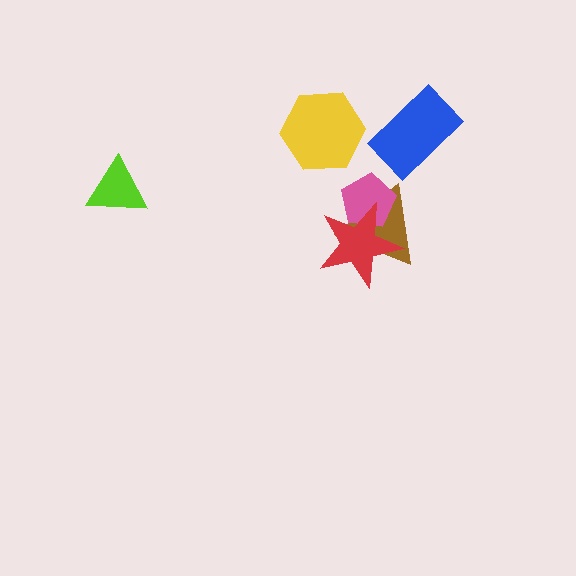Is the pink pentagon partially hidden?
Yes, it is partially covered by another shape.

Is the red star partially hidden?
No, no other shape covers it.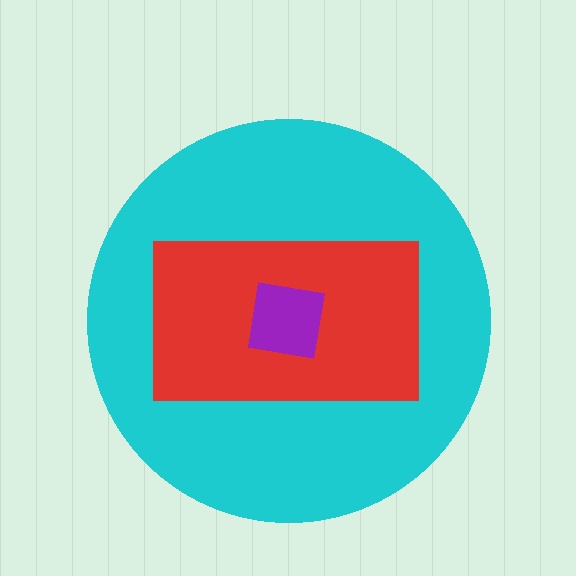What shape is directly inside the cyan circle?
The red rectangle.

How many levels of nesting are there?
3.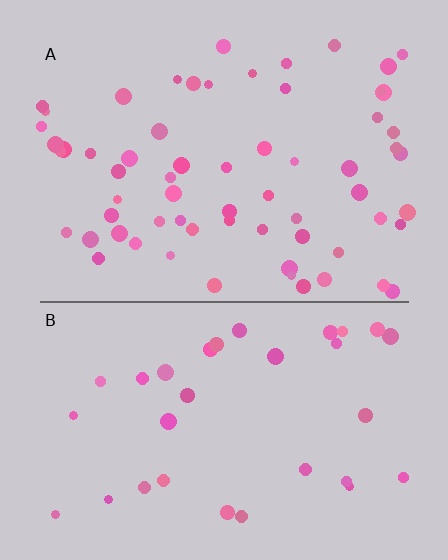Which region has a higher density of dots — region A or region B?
A (the top).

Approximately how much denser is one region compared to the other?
Approximately 2.1× — region A over region B.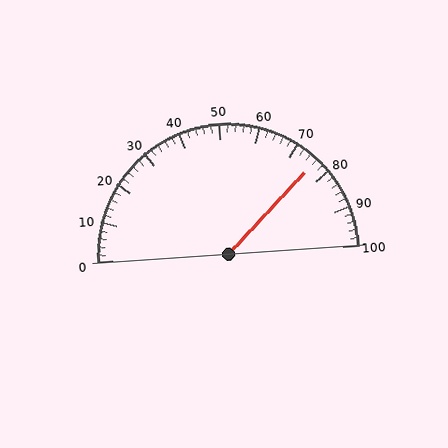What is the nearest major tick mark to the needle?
The nearest major tick mark is 80.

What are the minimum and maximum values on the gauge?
The gauge ranges from 0 to 100.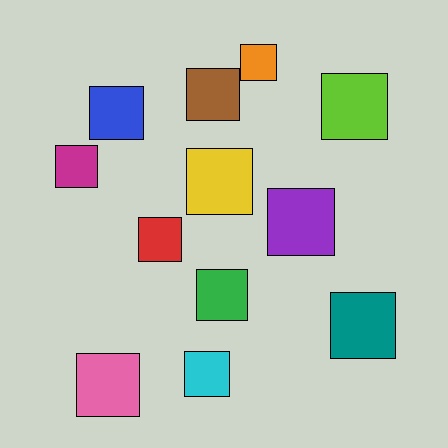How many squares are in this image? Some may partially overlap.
There are 12 squares.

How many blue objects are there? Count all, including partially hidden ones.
There is 1 blue object.